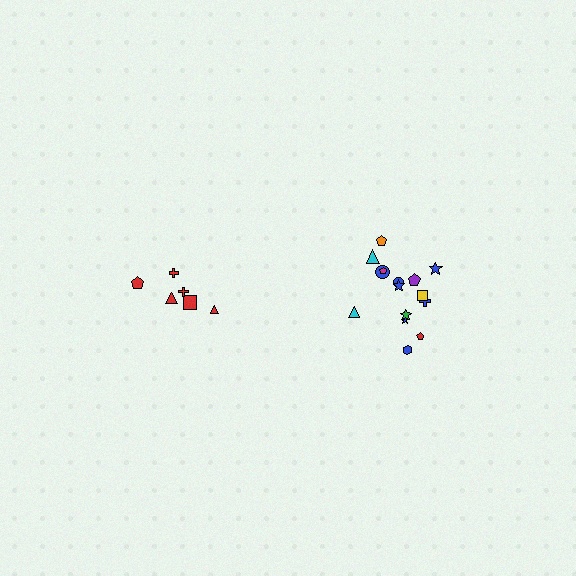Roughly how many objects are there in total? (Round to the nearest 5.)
Roughly 20 objects in total.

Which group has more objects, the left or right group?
The right group.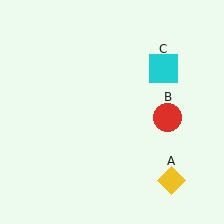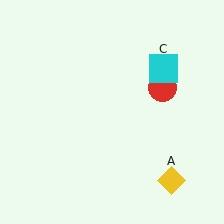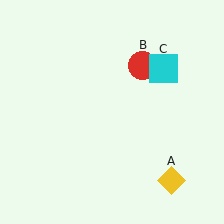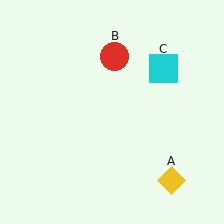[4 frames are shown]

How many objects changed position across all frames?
1 object changed position: red circle (object B).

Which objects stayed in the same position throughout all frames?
Yellow diamond (object A) and cyan square (object C) remained stationary.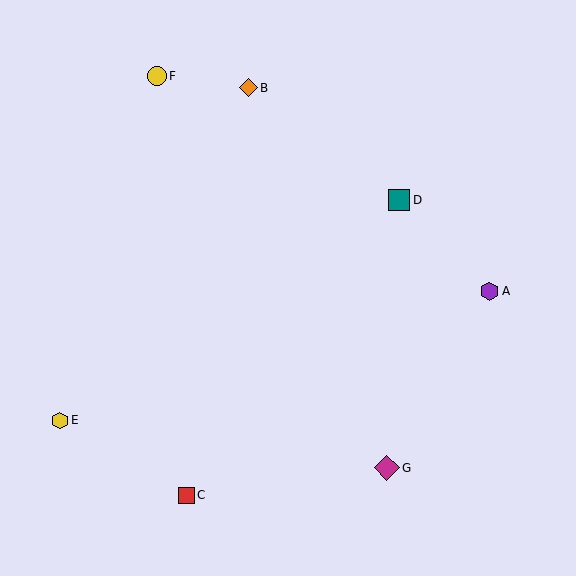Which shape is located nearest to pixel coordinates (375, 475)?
The magenta diamond (labeled G) at (387, 468) is nearest to that location.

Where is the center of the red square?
The center of the red square is at (186, 495).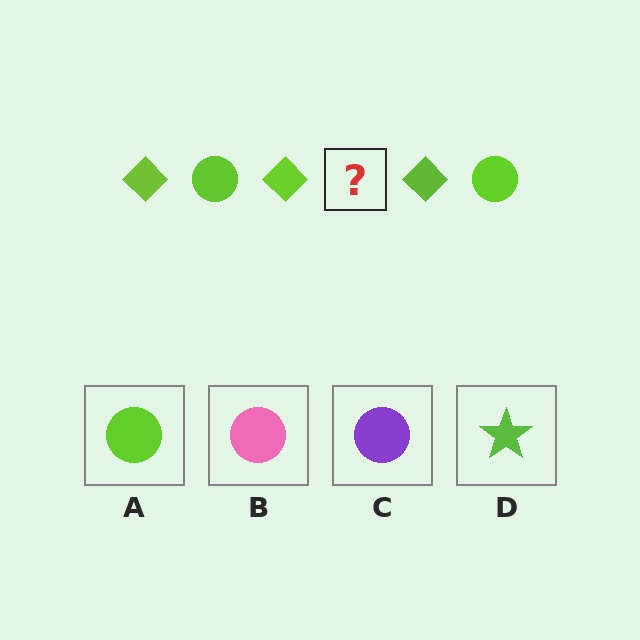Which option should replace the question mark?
Option A.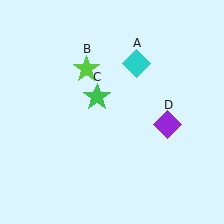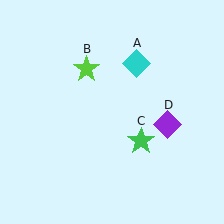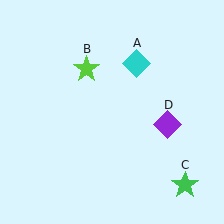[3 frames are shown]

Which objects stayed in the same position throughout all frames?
Cyan diamond (object A) and lime star (object B) and purple diamond (object D) remained stationary.